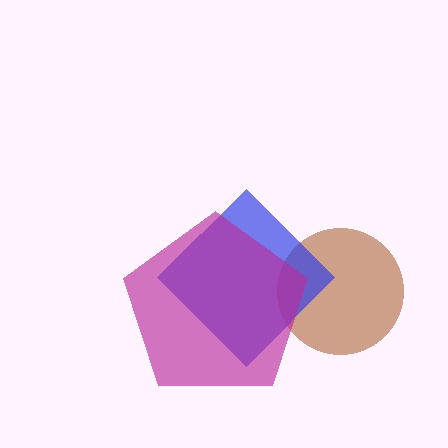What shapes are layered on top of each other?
The layered shapes are: a brown circle, a blue diamond, a magenta pentagon.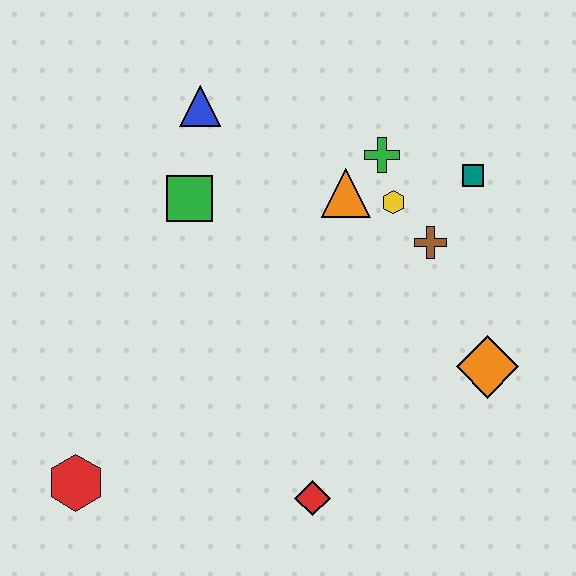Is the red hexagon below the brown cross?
Yes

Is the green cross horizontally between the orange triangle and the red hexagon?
No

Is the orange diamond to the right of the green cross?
Yes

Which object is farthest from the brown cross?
The red hexagon is farthest from the brown cross.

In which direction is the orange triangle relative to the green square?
The orange triangle is to the right of the green square.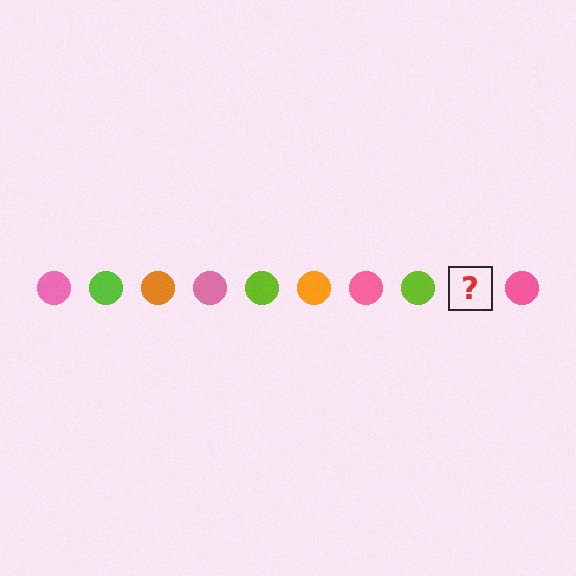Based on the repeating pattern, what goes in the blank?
The blank should be an orange circle.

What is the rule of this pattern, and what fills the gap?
The rule is that the pattern cycles through pink, lime, orange circles. The gap should be filled with an orange circle.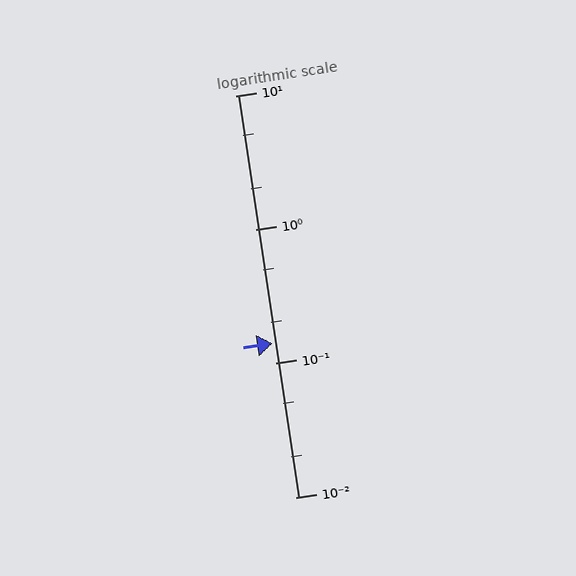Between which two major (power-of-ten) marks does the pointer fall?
The pointer is between 0.1 and 1.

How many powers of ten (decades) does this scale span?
The scale spans 3 decades, from 0.01 to 10.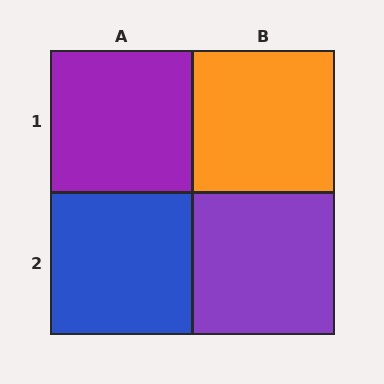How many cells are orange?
1 cell is orange.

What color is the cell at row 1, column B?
Orange.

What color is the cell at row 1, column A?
Purple.